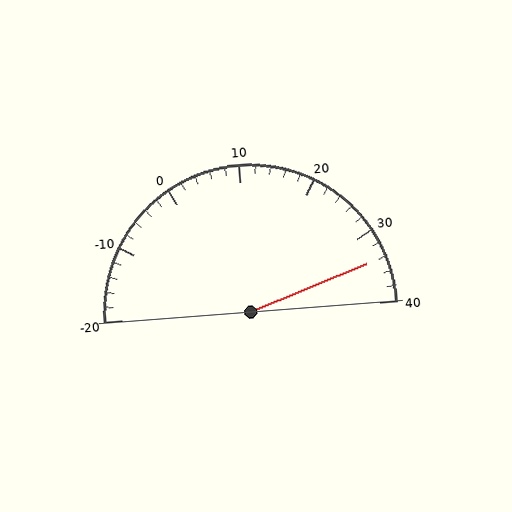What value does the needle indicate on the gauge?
The needle indicates approximately 34.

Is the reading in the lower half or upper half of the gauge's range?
The reading is in the upper half of the range (-20 to 40).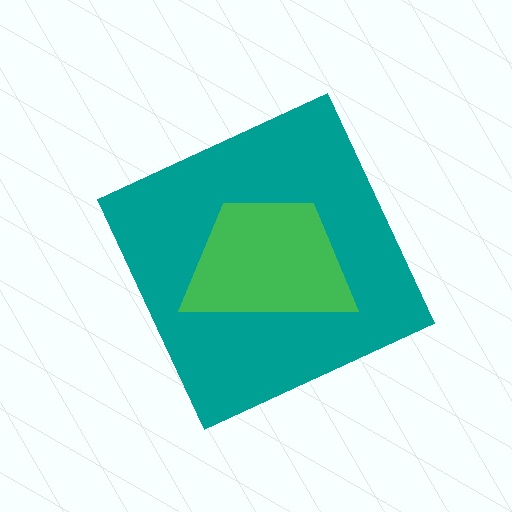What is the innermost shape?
The green trapezoid.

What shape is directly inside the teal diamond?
The green trapezoid.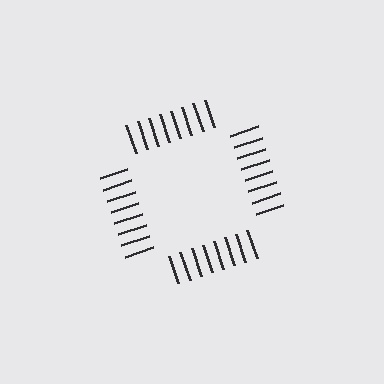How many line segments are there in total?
32 — 8 along each of the 4 edges.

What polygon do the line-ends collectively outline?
An illusory square — the line segments terminate on its edges but no continuous stroke is drawn.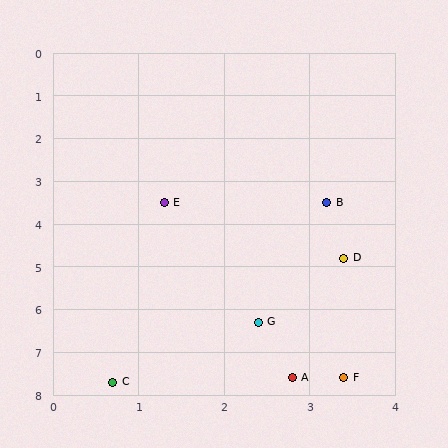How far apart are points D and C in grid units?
Points D and C are about 4.0 grid units apart.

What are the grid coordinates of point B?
Point B is at approximately (3.2, 3.5).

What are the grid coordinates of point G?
Point G is at approximately (2.4, 6.3).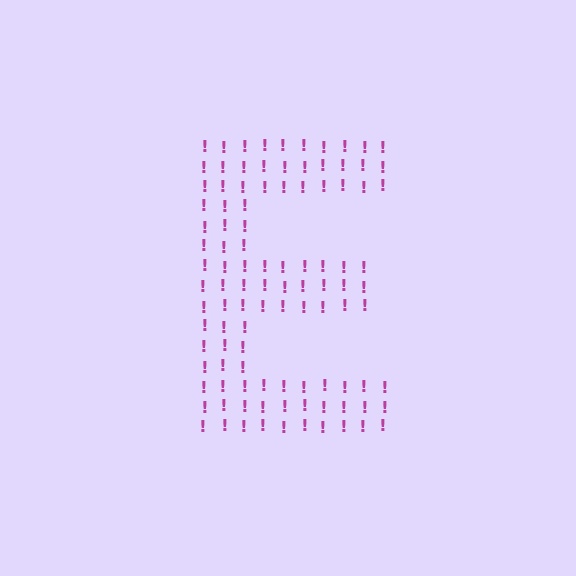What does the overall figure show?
The overall figure shows the letter E.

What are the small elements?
The small elements are exclamation marks.